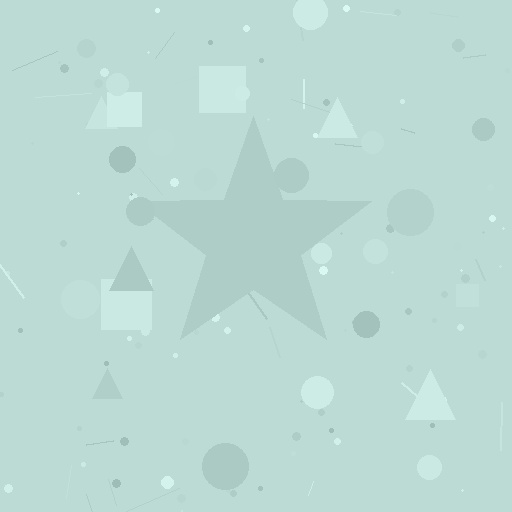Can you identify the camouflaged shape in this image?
The camouflaged shape is a star.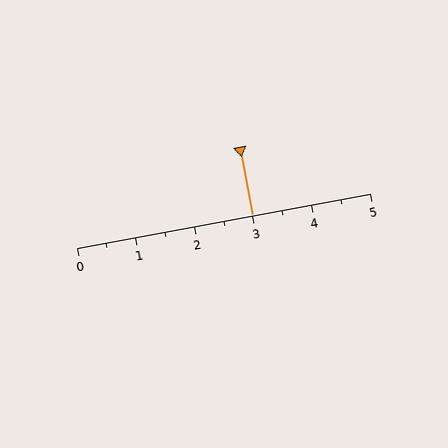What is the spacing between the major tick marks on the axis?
The major ticks are spaced 1 apart.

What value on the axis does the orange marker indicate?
The marker indicates approximately 3.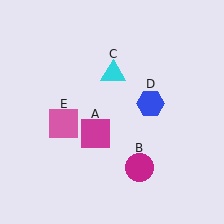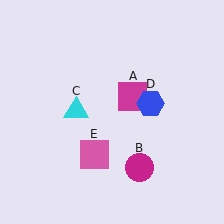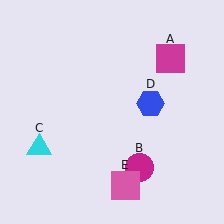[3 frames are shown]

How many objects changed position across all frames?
3 objects changed position: magenta square (object A), cyan triangle (object C), pink square (object E).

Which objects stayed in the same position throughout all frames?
Magenta circle (object B) and blue hexagon (object D) remained stationary.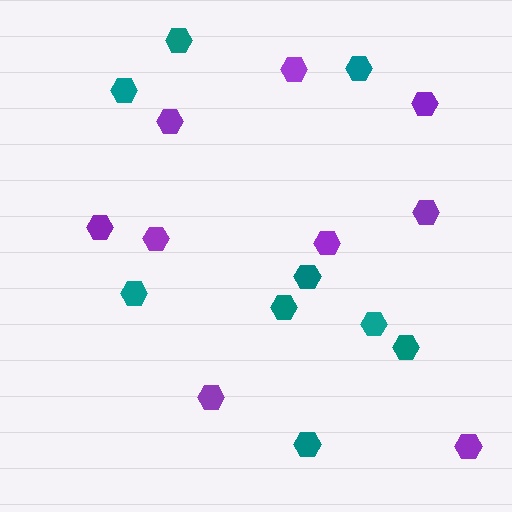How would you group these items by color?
There are 2 groups: one group of teal hexagons (9) and one group of purple hexagons (9).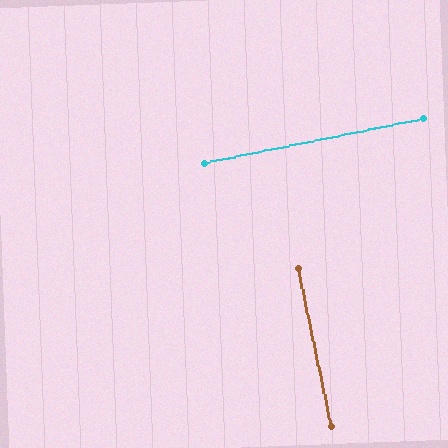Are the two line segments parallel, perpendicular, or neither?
Perpendicular — they meet at approximately 89°.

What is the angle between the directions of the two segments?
Approximately 89 degrees.